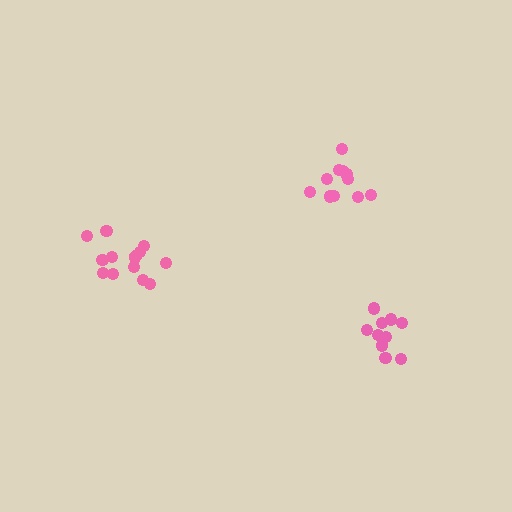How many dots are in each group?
Group 1: 11 dots, Group 2: 11 dots, Group 3: 14 dots (36 total).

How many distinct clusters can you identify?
There are 3 distinct clusters.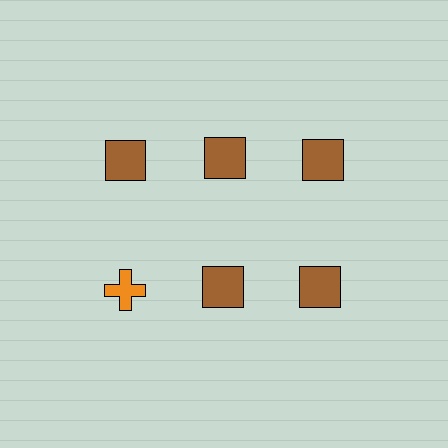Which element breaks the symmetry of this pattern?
The orange cross in the second row, leftmost column breaks the symmetry. All other shapes are brown squares.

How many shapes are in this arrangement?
There are 6 shapes arranged in a grid pattern.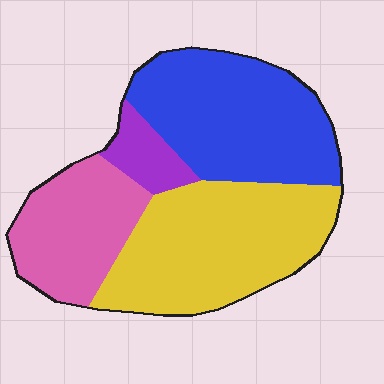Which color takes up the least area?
Purple, at roughly 5%.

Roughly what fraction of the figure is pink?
Pink covers around 20% of the figure.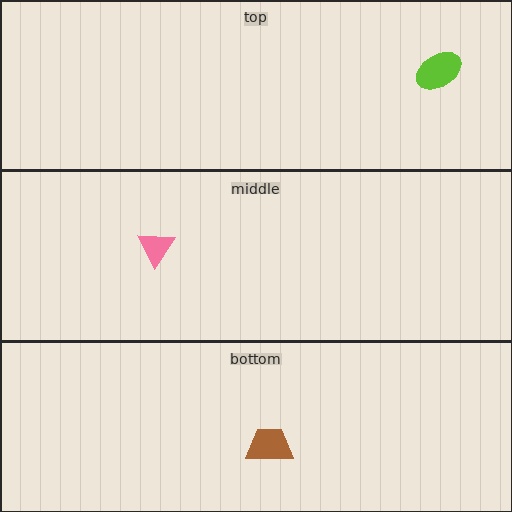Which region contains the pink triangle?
The middle region.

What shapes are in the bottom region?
The brown trapezoid.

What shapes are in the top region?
The lime ellipse.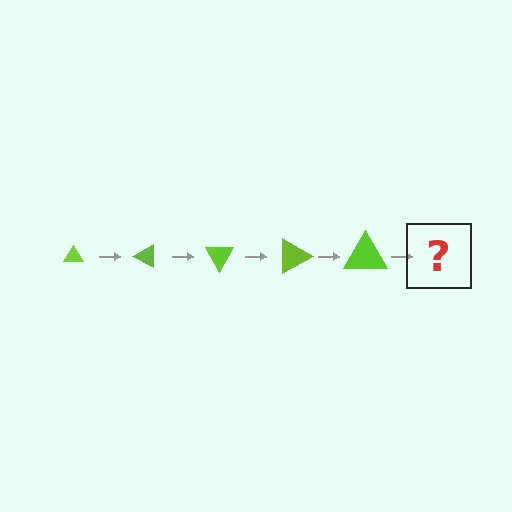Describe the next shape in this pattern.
It should be a triangle, larger than the previous one and rotated 150 degrees from the start.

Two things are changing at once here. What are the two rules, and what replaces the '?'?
The two rules are that the triangle grows larger each step and it rotates 30 degrees each step. The '?' should be a triangle, larger than the previous one and rotated 150 degrees from the start.